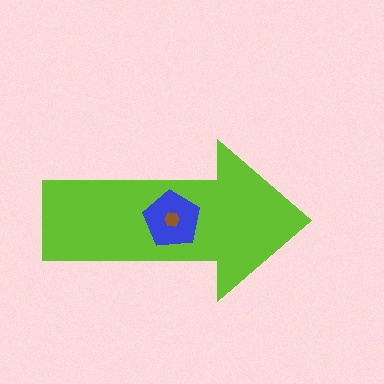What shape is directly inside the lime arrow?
The blue pentagon.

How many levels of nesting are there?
3.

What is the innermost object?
The brown hexagon.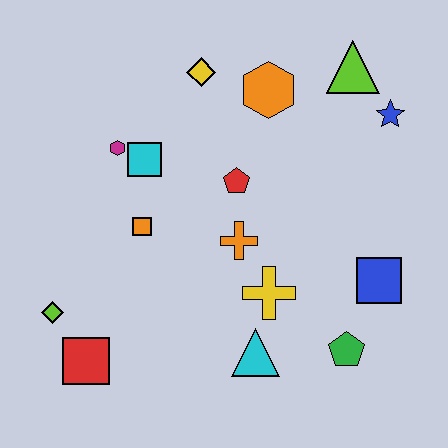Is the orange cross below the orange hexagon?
Yes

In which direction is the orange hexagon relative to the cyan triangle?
The orange hexagon is above the cyan triangle.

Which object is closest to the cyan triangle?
The yellow cross is closest to the cyan triangle.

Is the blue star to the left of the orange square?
No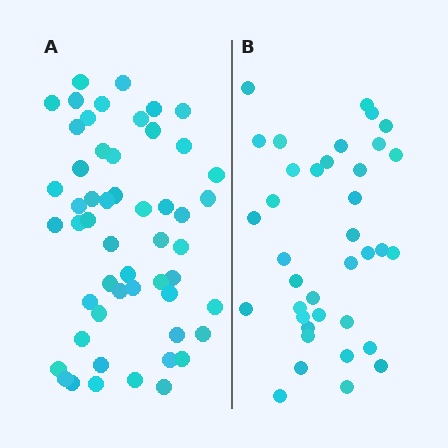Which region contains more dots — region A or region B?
Region A (the left region) has more dots.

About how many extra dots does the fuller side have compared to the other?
Region A has approximately 15 more dots than region B.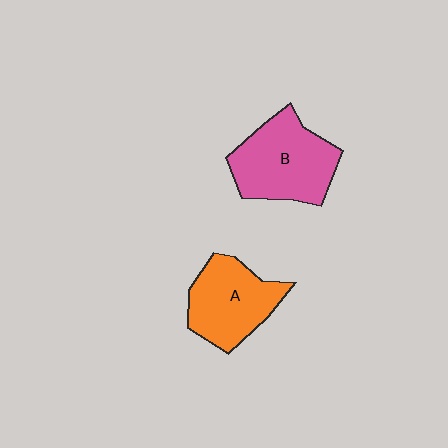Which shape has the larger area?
Shape B (pink).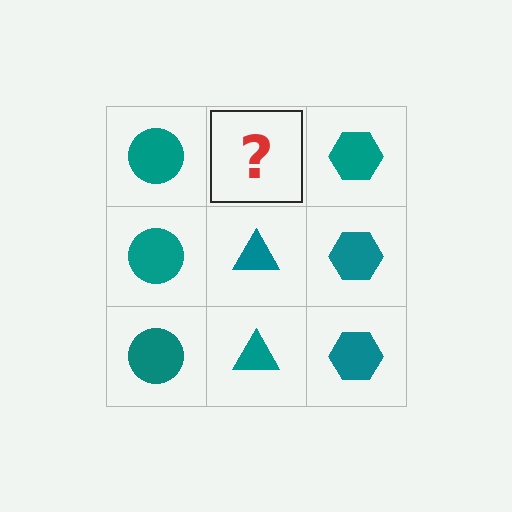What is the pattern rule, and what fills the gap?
The rule is that each column has a consistent shape. The gap should be filled with a teal triangle.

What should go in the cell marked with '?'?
The missing cell should contain a teal triangle.